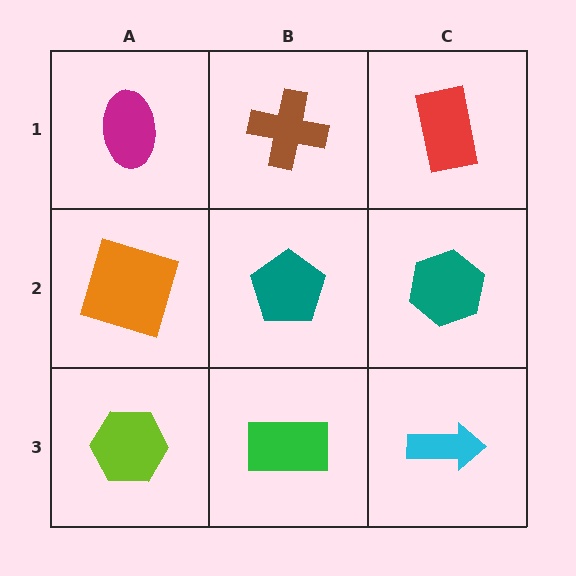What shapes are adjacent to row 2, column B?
A brown cross (row 1, column B), a green rectangle (row 3, column B), an orange square (row 2, column A), a teal hexagon (row 2, column C).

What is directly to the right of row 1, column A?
A brown cross.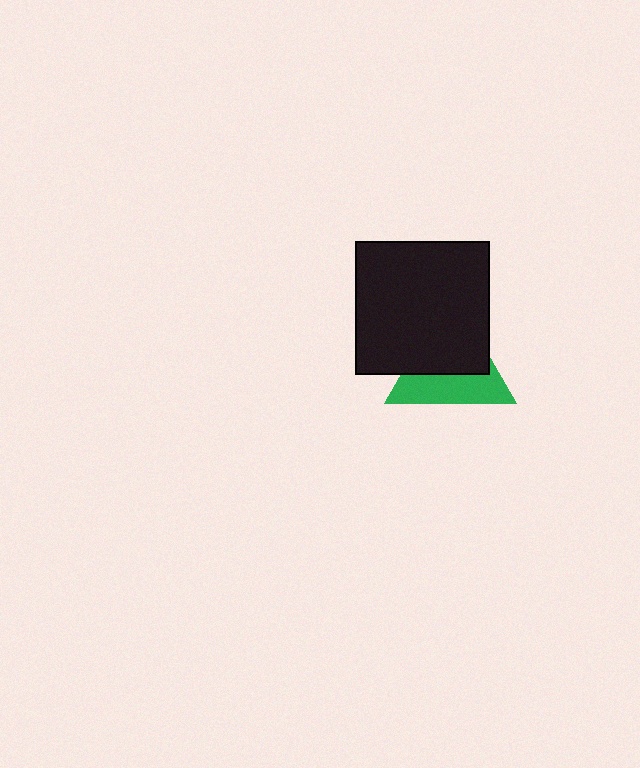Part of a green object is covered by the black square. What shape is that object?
It is a triangle.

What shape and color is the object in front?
The object in front is a black square.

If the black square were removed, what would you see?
You would see the complete green triangle.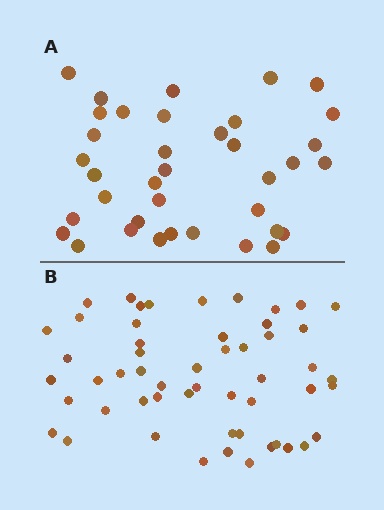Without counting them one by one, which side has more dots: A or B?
Region B (the bottom region) has more dots.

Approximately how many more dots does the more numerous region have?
Region B has approximately 15 more dots than region A.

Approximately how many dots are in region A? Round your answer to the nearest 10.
About 40 dots. (The exact count is 37, which rounds to 40.)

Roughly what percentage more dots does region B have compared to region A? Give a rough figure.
About 45% more.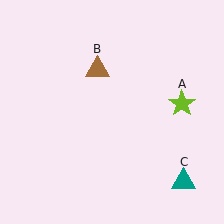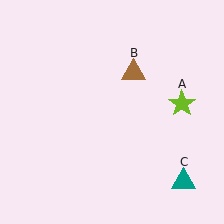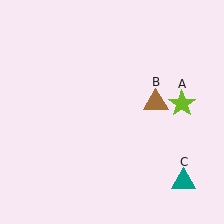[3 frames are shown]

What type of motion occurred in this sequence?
The brown triangle (object B) rotated clockwise around the center of the scene.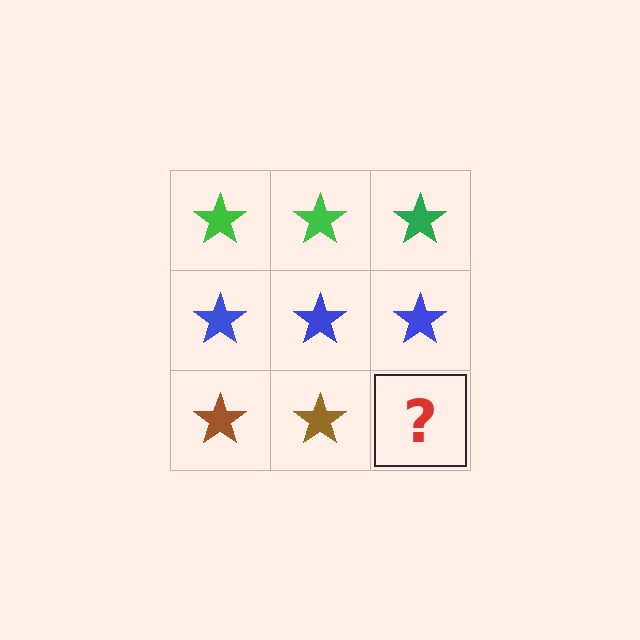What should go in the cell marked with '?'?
The missing cell should contain a brown star.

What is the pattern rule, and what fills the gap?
The rule is that each row has a consistent color. The gap should be filled with a brown star.